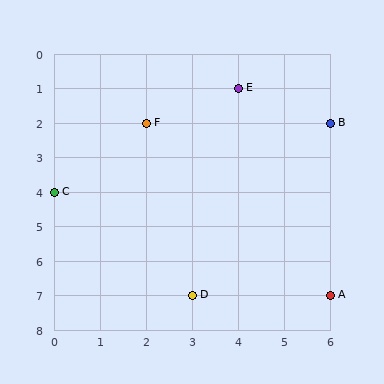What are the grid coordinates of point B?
Point B is at grid coordinates (6, 2).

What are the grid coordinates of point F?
Point F is at grid coordinates (2, 2).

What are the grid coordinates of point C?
Point C is at grid coordinates (0, 4).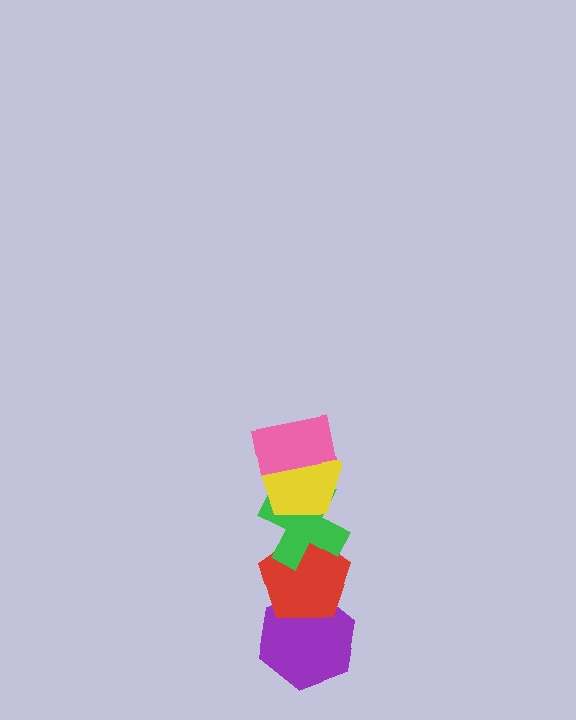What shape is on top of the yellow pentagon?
The pink rectangle is on top of the yellow pentagon.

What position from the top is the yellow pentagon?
The yellow pentagon is 2nd from the top.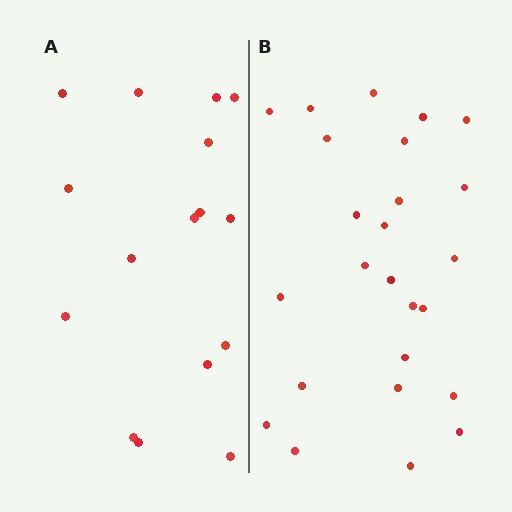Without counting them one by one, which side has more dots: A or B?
Region B (the right region) has more dots.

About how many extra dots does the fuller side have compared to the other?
Region B has roughly 8 or so more dots than region A.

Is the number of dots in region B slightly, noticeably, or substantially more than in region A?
Region B has substantially more. The ratio is roughly 1.6 to 1.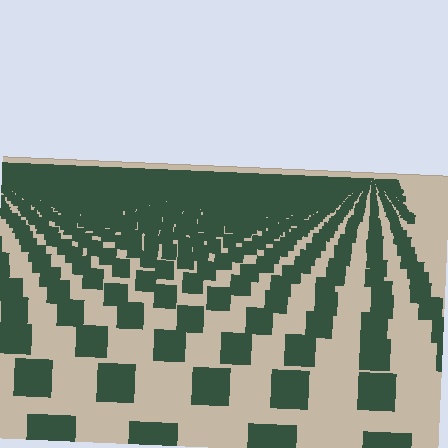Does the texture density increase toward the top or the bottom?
Density increases toward the top.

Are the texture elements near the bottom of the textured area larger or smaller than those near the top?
Larger. Near the bottom, elements are closer to the viewer and appear at a bigger on-screen size.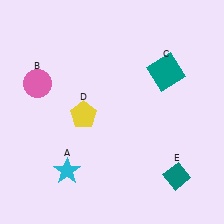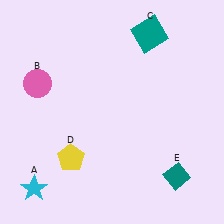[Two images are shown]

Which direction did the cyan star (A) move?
The cyan star (A) moved left.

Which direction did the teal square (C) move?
The teal square (C) moved up.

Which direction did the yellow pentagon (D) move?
The yellow pentagon (D) moved down.